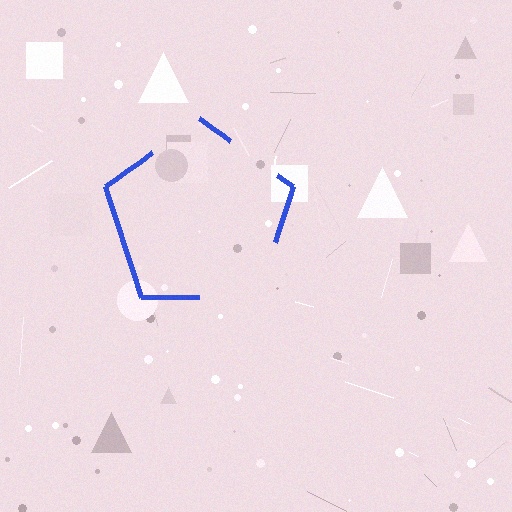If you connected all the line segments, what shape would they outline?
They would outline a pentagon.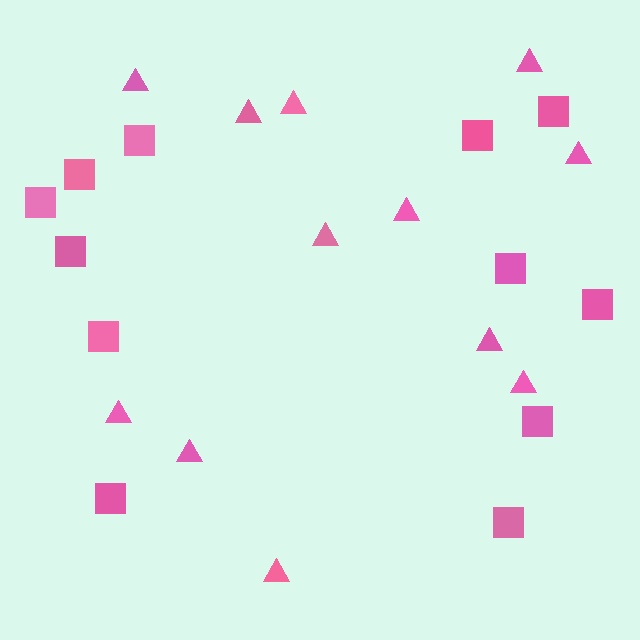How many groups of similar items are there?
There are 2 groups: one group of triangles (12) and one group of squares (12).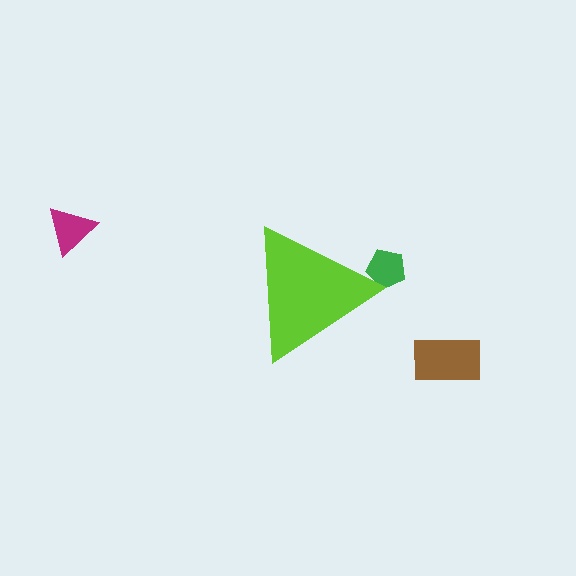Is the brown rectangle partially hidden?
No, the brown rectangle is fully visible.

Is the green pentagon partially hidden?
Yes, the green pentagon is partially hidden behind the lime triangle.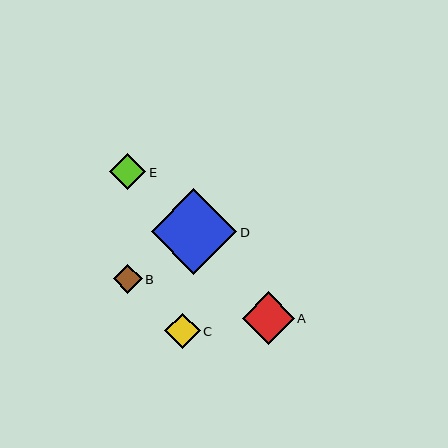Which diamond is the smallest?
Diamond B is the smallest with a size of approximately 29 pixels.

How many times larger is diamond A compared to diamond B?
Diamond A is approximately 1.8 times the size of diamond B.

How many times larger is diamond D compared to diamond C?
Diamond D is approximately 2.4 times the size of diamond C.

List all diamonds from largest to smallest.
From largest to smallest: D, A, E, C, B.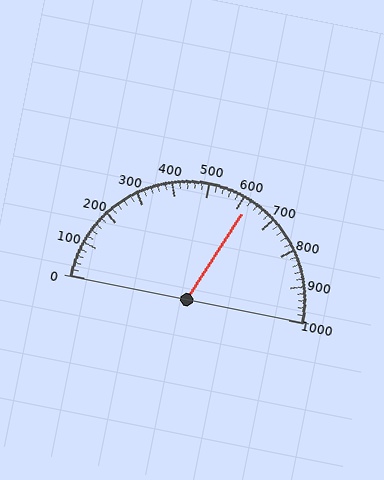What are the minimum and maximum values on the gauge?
The gauge ranges from 0 to 1000.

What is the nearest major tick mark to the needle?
The nearest major tick mark is 600.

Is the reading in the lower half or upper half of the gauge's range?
The reading is in the upper half of the range (0 to 1000).